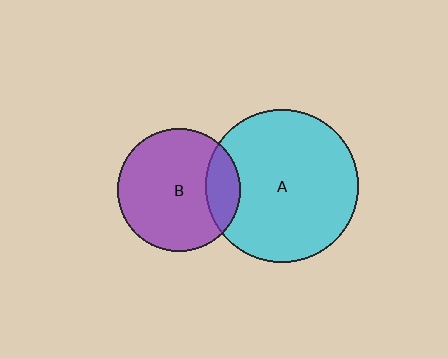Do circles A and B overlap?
Yes.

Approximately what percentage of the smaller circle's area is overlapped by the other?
Approximately 20%.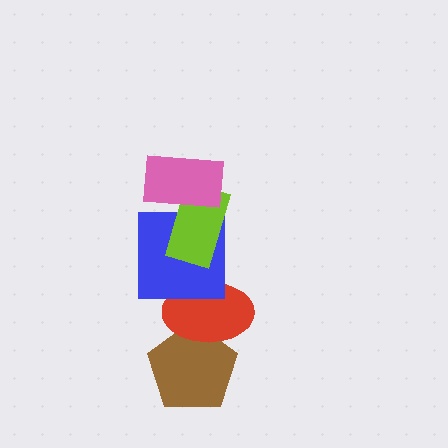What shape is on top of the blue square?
The lime rectangle is on top of the blue square.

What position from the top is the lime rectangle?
The lime rectangle is 2nd from the top.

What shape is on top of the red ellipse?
The blue square is on top of the red ellipse.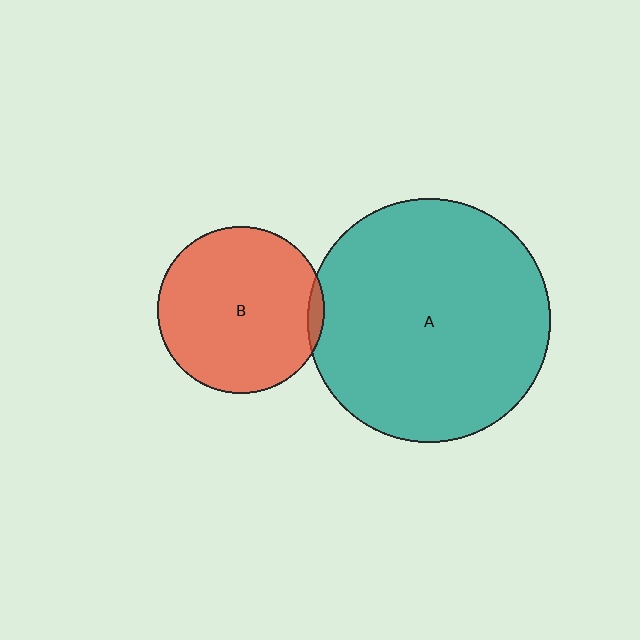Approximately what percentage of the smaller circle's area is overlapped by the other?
Approximately 5%.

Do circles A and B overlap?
Yes.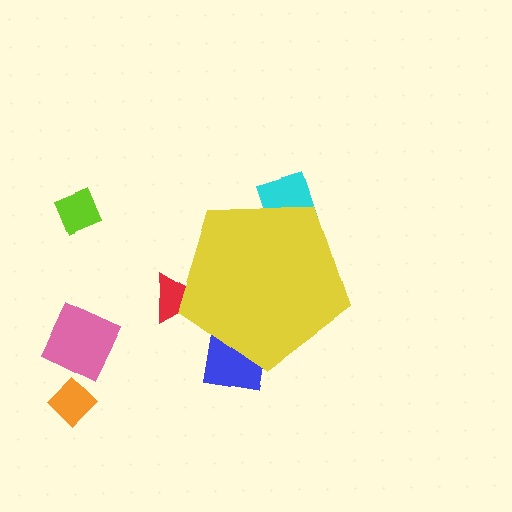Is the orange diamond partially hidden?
No, the orange diamond is fully visible.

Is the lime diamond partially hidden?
No, the lime diamond is fully visible.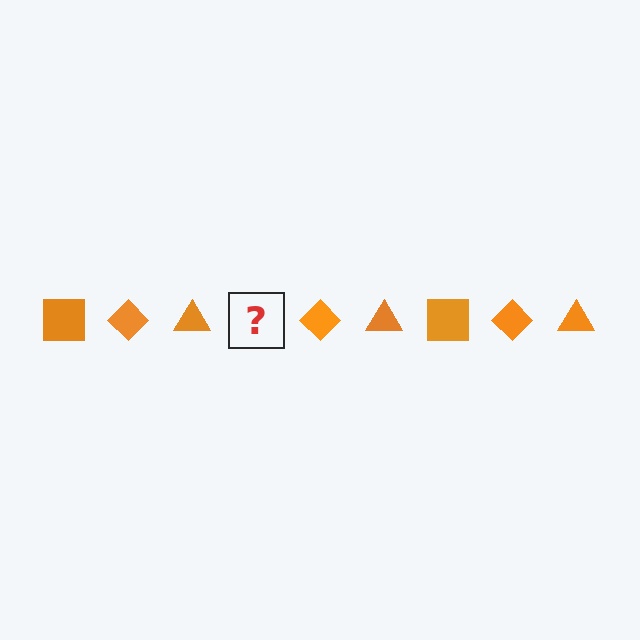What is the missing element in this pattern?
The missing element is an orange square.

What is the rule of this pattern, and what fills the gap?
The rule is that the pattern cycles through square, diamond, triangle shapes in orange. The gap should be filled with an orange square.